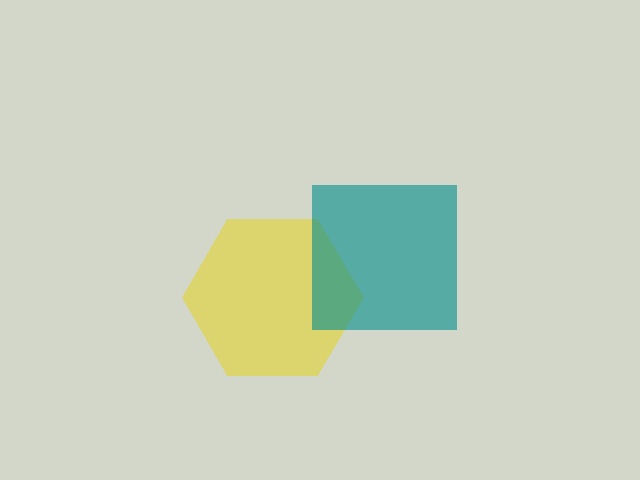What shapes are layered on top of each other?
The layered shapes are: a yellow hexagon, a teal square.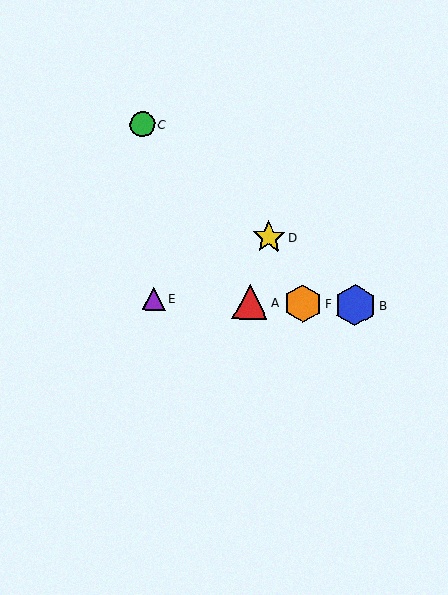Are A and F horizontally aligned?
Yes, both are at y≈302.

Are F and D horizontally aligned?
No, F is at y≈304 and D is at y≈237.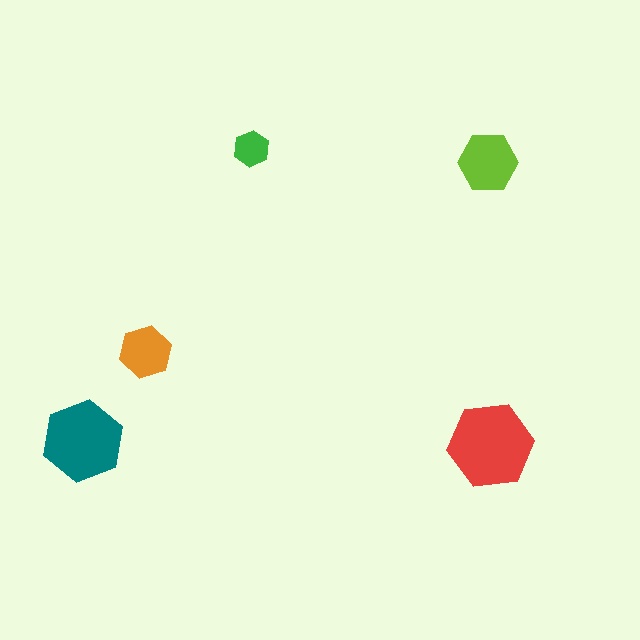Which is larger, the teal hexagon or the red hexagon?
The red one.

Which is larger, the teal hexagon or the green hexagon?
The teal one.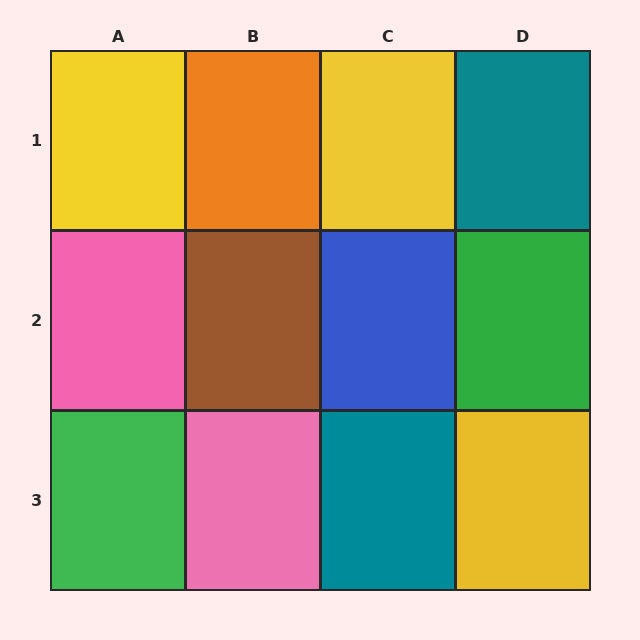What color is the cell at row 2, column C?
Blue.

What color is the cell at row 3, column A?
Green.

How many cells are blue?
1 cell is blue.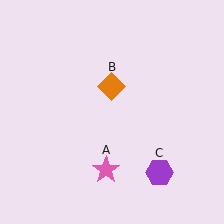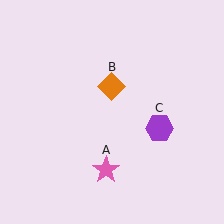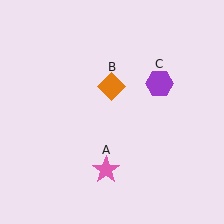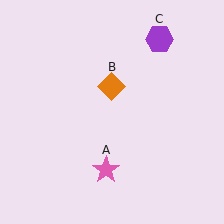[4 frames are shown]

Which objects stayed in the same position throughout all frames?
Pink star (object A) and orange diamond (object B) remained stationary.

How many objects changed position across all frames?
1 object changed position: purple hexagon (object C).